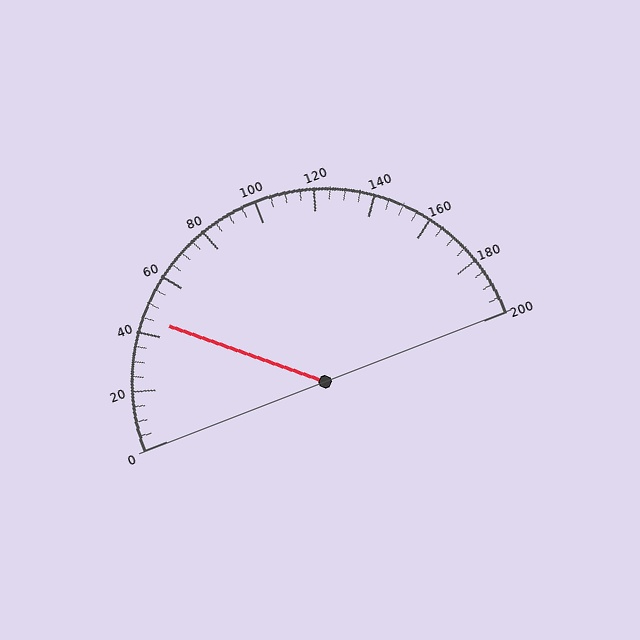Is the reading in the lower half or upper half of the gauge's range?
The reading is in the lower half of the range (0 to 200).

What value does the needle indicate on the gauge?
The needle indicates approximately 45.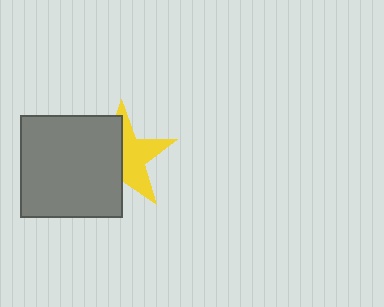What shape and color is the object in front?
The object in front is a gray square.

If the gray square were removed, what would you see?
You would see the complete yellow star.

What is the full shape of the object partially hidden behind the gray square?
The partially hidden object is a yellow star.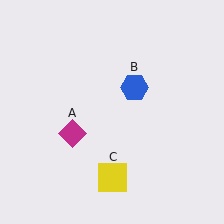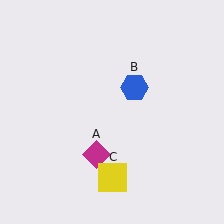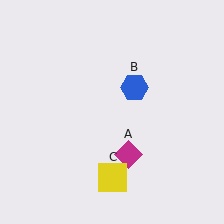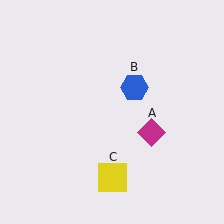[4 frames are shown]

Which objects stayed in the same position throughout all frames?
Blue hexagon (object B) and yellow square (object C) remained stationary.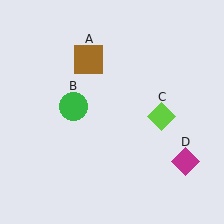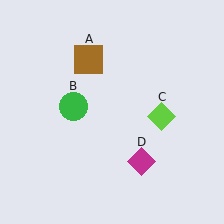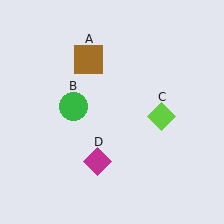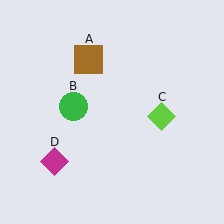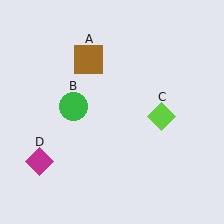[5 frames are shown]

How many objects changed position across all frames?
1 object changed position: magenta diamond (object D).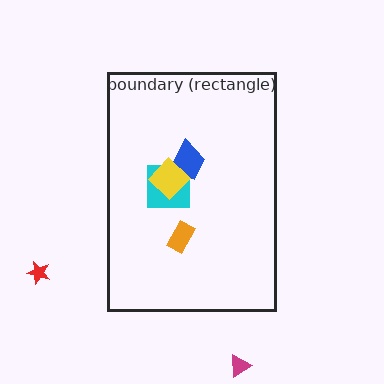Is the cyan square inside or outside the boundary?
Inside.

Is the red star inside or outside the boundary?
Outside.